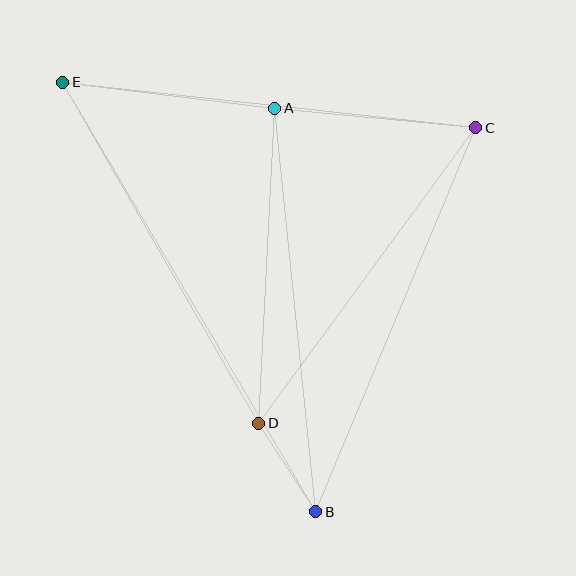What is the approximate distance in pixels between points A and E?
The distance between A and E is approximately 214 pixels.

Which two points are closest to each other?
Points B and D are closest to each other.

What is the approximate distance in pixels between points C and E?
The distance between C and E is approximately 416 pixels.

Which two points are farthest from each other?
Points B and E are farthest from each other.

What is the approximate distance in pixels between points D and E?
The distance between D and E is approximately 393 pixels.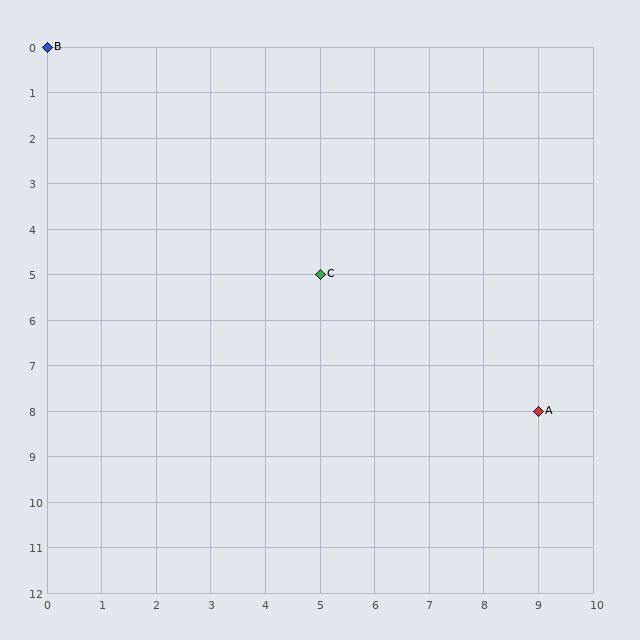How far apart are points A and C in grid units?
Points A and C are 4 columns and 3 rows apart (about 5.0 grid units diagonally).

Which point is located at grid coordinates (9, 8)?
Point A is at (9, 8).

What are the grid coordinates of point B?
Point B is at grid coordinates (0, 0).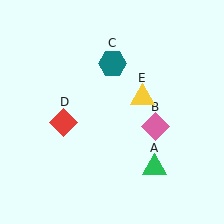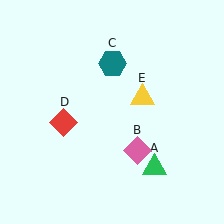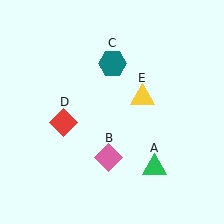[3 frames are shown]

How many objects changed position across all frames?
1 object changed position: pink diamond (object B).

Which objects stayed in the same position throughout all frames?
Green triangle (object A) and teal hexagon (object C) and red diamond (object D) and yellow triangle (object E) remained stationary.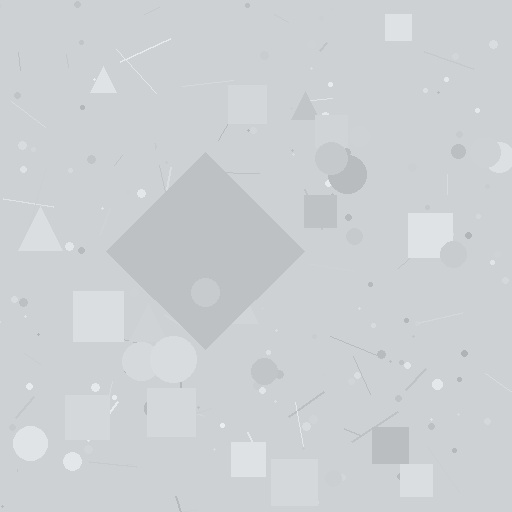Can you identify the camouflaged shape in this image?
The camouflaged shape is a diamond.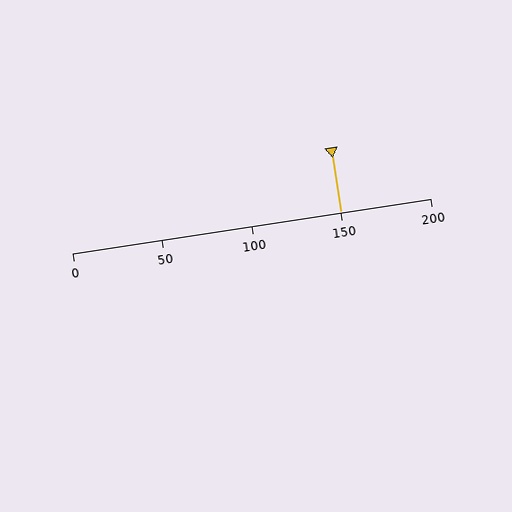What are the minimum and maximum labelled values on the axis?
The axis runs from 0 to 200.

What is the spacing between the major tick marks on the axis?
The major ticks are spaced 50 apart.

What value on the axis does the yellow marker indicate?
The marker indicates approximately 150.